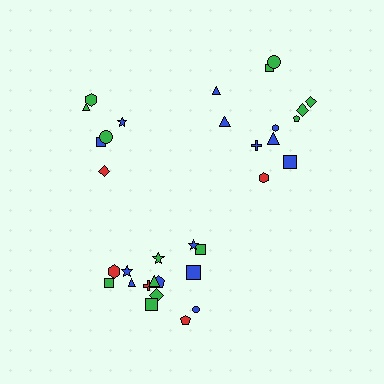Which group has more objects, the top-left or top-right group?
The top-right group.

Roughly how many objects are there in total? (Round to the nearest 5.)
Roughly 35 objects in total.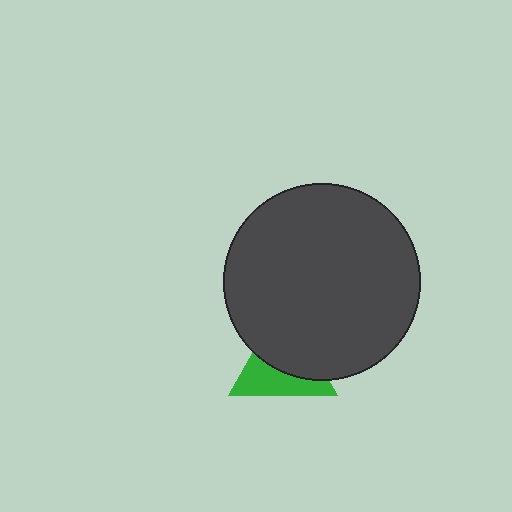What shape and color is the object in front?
The object in front is a dark gray circle.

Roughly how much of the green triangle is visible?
A small part of it is visible (roughly 44%).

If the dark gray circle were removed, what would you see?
You would see the complete green triangle.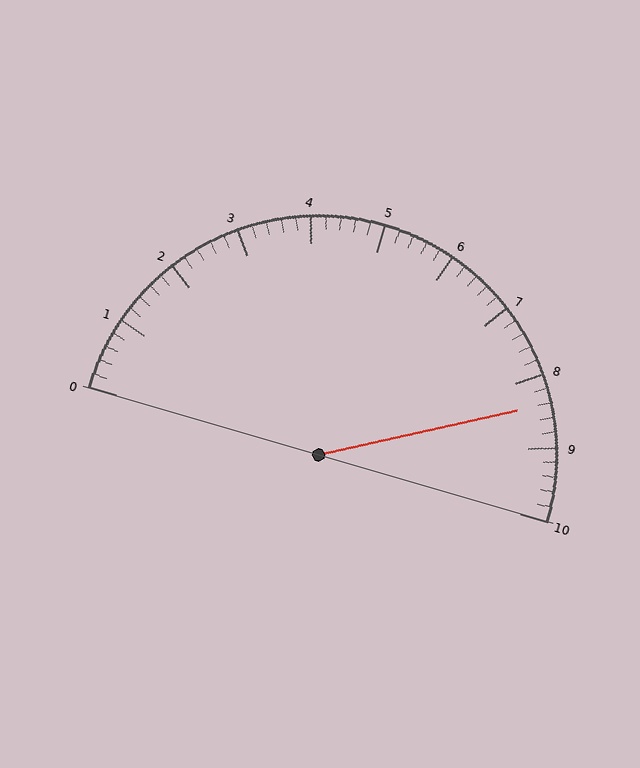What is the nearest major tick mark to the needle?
The nearest major tick mark is 8.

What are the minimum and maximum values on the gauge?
The gauge ranges from 0 to 10.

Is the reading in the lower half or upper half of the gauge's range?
The reading is in the upper half of the range (0 to 10).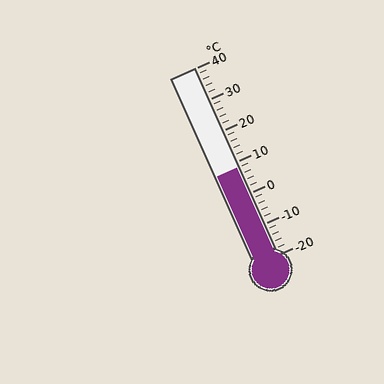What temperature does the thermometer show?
The thermometer shows approximately 8°C.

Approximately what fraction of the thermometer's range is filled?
The thermometer is filled to approximately 45% of its range.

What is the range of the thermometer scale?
The thermometer scale ranges from -20°C to 40°C.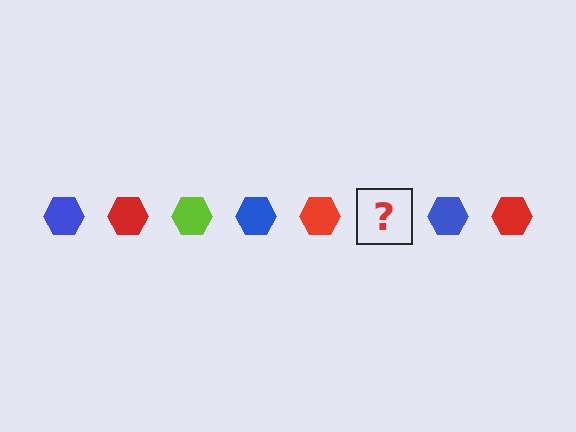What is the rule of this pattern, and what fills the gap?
The rule is that the pattern cycles through blue, red, lime hexagons. The gap should be filled with a lime hexagon.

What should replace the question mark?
The question mark should be replaced with a lime hexagon.